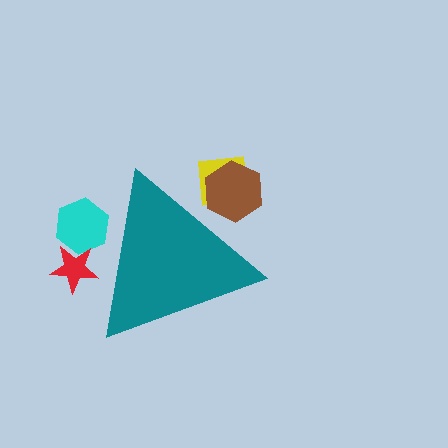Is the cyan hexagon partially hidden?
Yes, the cyan hexagon is partially hidden behind the teal triangle.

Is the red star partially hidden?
Yes, the red star is partially hidden behind the teal triangle.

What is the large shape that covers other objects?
A teal triangle.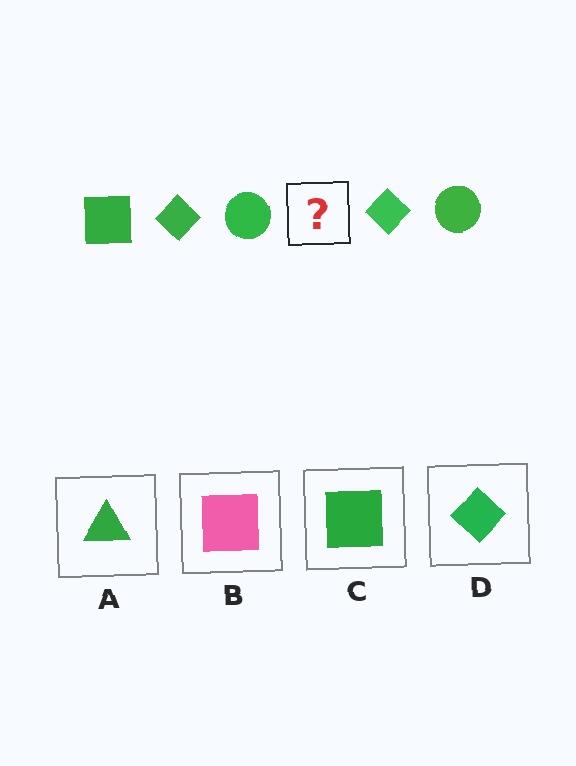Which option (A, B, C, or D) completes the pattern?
C.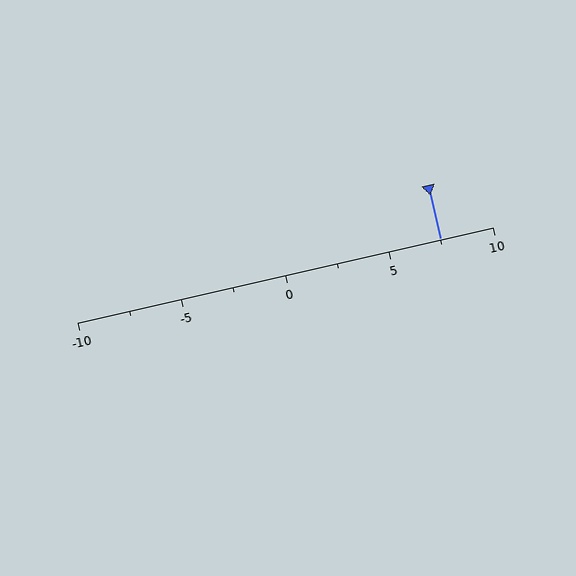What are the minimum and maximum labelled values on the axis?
The axis runs from -10 to 10.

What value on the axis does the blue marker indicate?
The marker indicates approximately 7.5.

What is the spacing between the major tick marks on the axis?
The major ticks are spaced 5 apart.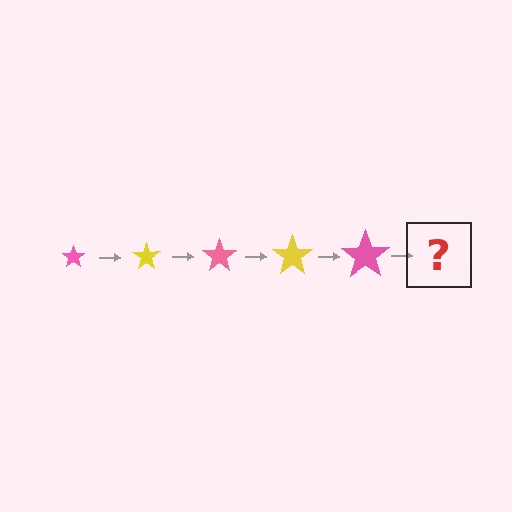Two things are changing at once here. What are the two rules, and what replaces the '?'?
The two rules are that the star grows larger each step and the color cycles through pink and yellow. The '?' should be a yellow star, larger than the previous one.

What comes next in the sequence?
The next element should be a yellow star, larger than the previous one.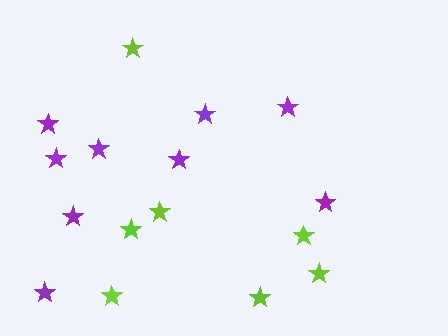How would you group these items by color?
There are 2 groups: one group of purple stars (9) and one group of lime stars (7).